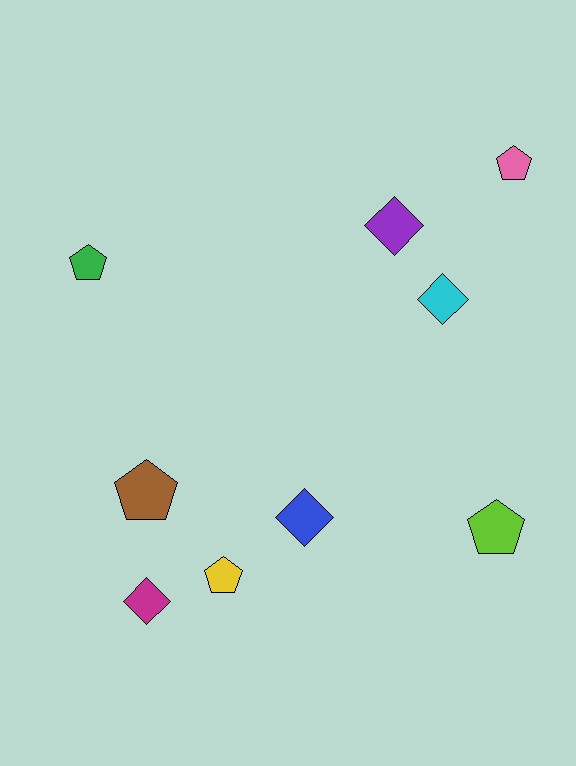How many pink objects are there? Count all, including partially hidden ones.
There is 1 pink object.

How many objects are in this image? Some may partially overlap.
There are 9 objects.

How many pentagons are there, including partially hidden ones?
There are 5 pentagons.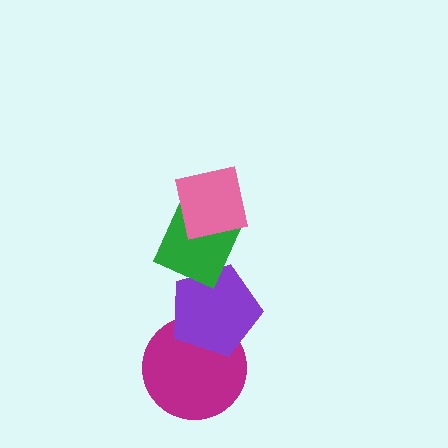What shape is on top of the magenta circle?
The purple pentagon is on top of the magenta circle.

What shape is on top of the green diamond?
The pink square is on top of the green diamond.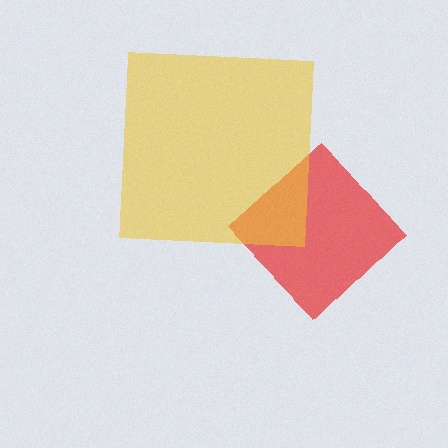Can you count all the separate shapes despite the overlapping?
Yes, there are 2 separate shapes.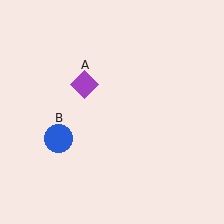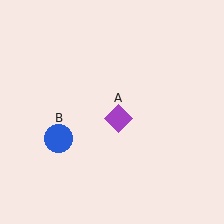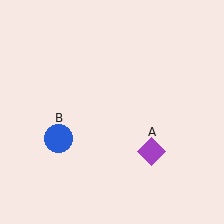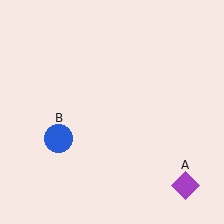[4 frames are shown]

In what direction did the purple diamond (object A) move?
The purple diamond (object A) moved down and to the right.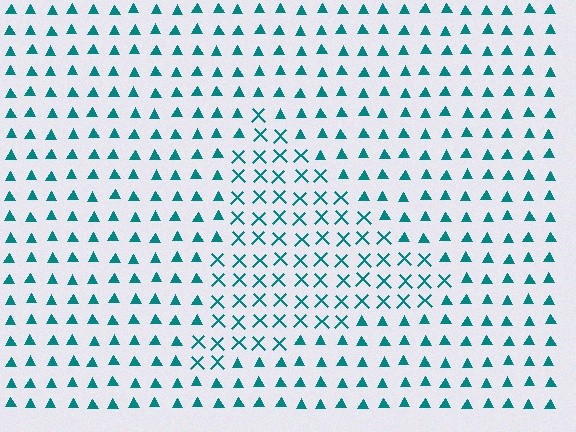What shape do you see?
I see a triangle.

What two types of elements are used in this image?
The image uses X marks inside the triangle region and triangles outside it.